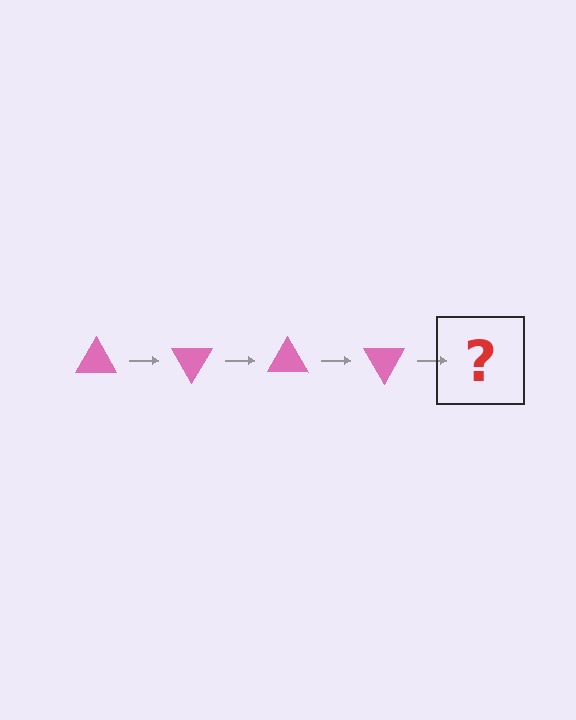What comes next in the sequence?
The next element should be a pink triangle rotated 240 degrees.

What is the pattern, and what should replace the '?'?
The pattern is that the triangle rotates 60 degrees each step. The '?' should be a pink triangle rotated 240 degrees.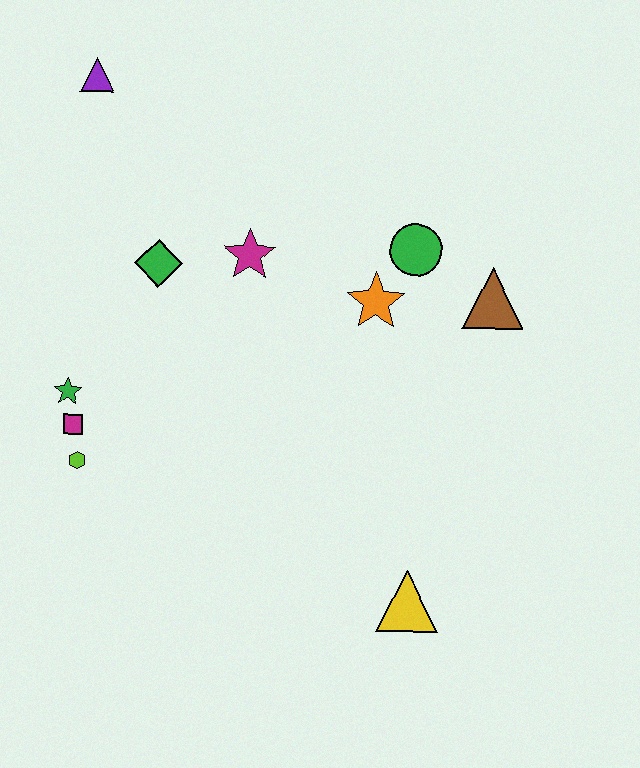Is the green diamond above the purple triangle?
No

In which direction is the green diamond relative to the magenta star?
The green diamond is to the left of the magenta star.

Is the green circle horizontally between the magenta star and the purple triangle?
No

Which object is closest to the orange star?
The green circle is closest to the orange star.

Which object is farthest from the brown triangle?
The purple triangle is farthest from the brown triangle.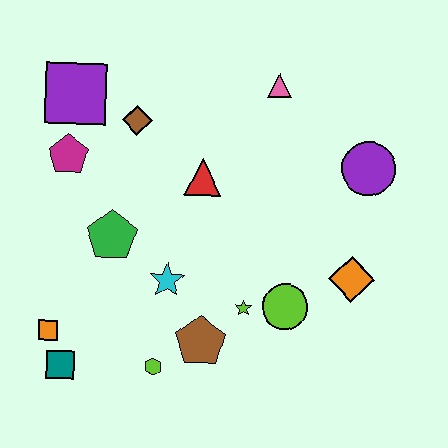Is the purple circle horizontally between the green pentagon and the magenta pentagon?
No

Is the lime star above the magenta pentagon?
No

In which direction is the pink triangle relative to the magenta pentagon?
The pink triangle is to the right of the magenta pentagon.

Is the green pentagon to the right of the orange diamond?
No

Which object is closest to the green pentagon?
The cyan star is closest to the green pentagon.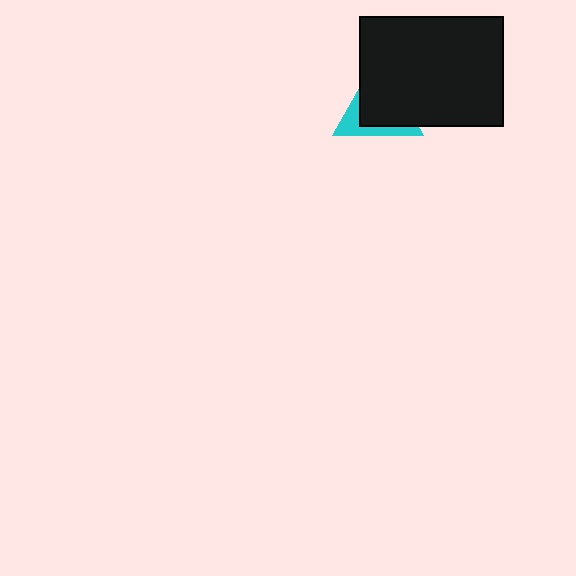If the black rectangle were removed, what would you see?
You would see the complete cyan triangle.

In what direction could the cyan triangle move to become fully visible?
The cyan triangle could move toward the lower-left. That would shift it out from behind the black rectangle entirely.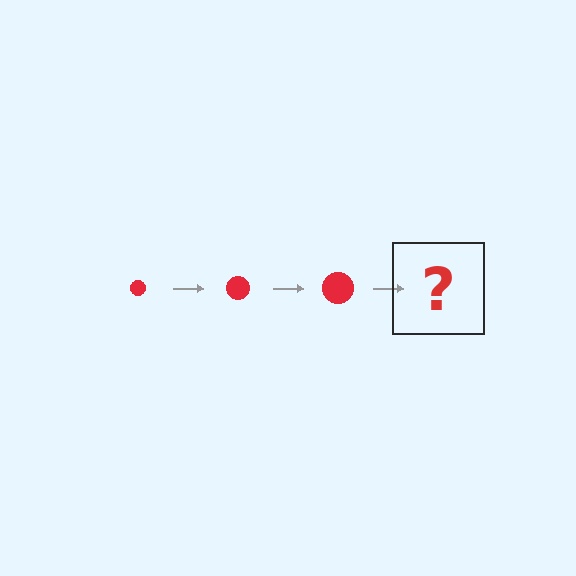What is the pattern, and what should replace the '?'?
The pattern is that the circle gets progressively larger each step. The '?' should be a red circle, larger than the previous one.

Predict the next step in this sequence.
The next step is a red circle, larger than the previous one.